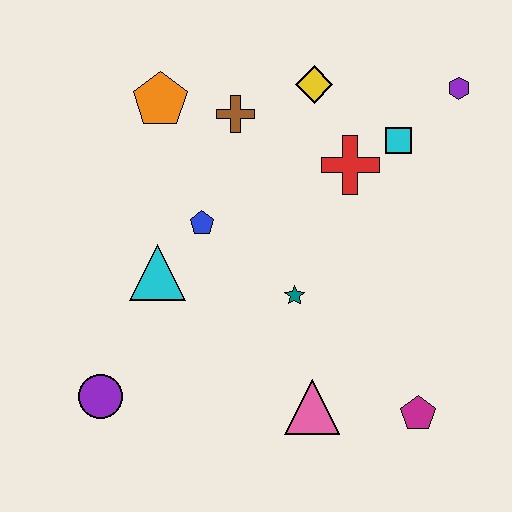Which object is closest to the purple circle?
The cyan triangle is closest to the purple circle.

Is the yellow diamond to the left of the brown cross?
No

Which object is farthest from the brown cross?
The magenta pentagon is farthest from the brown cross.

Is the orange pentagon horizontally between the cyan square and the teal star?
No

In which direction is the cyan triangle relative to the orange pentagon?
The cyan triangle is below the orange pentagon.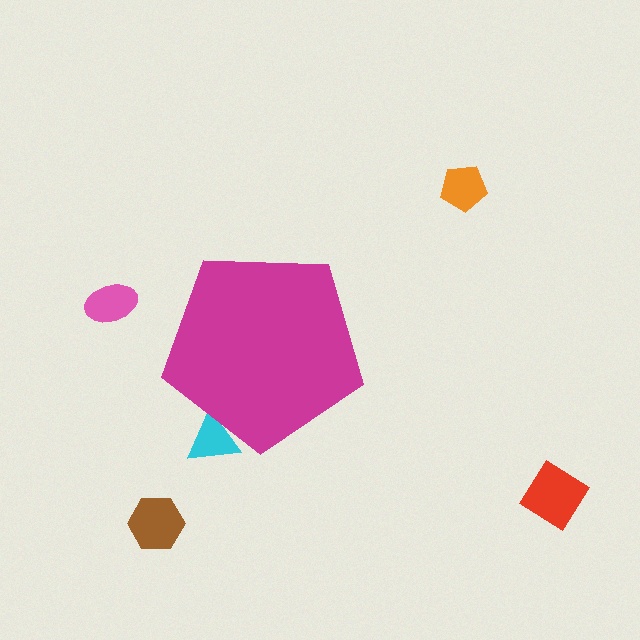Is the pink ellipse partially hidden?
No, the pink ellipse is fully visible.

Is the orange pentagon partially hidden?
No, the orange pentagon is fully visible.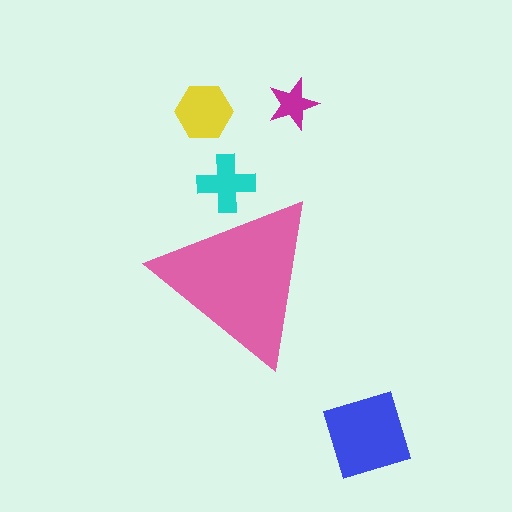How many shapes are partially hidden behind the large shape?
1 shape is partially hidden.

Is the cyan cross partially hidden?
Yes, the cyan cross is partially hidden behind the pink triangle.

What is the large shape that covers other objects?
A pink triangle.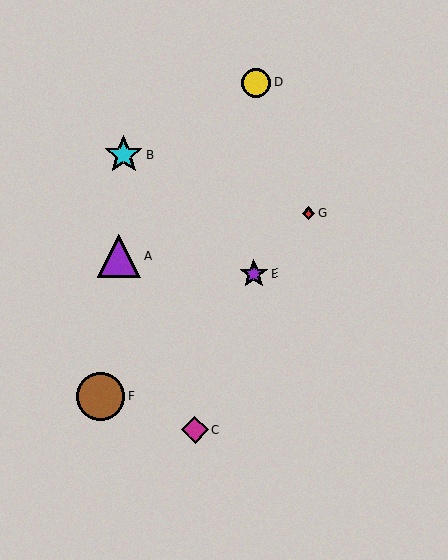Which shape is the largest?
The brown circle (labeled F) is the largest.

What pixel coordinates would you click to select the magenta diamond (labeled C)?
Click at (195, 430) to select the magenta diamond C.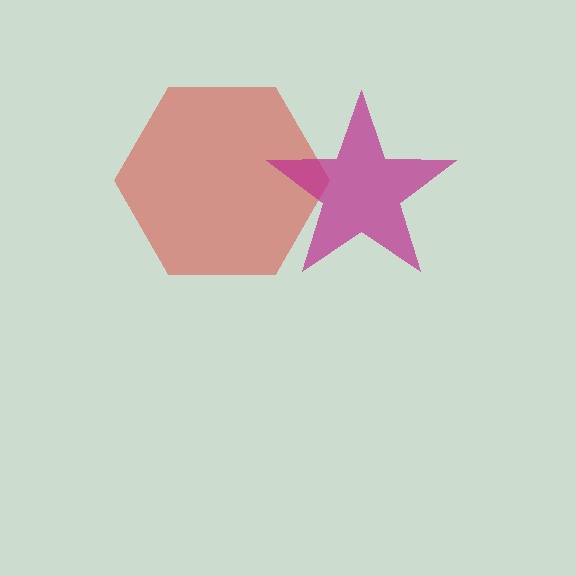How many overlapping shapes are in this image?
There are 2 overlapping shapes in the image.